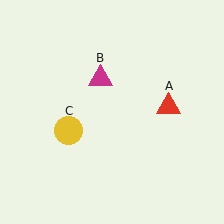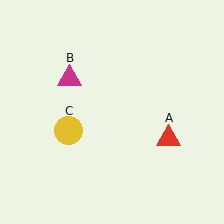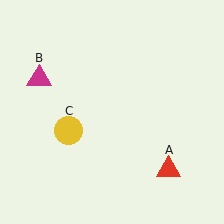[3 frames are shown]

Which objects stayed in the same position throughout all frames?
Yellow circle (object C) remained stationary.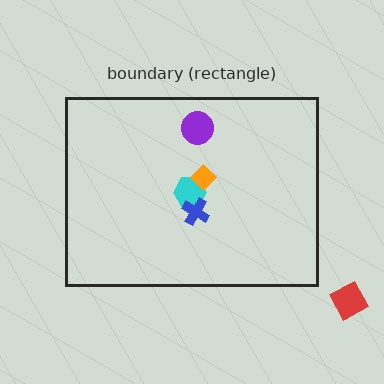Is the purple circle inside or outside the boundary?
Inside.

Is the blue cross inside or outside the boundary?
Inside.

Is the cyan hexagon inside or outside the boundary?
Inside.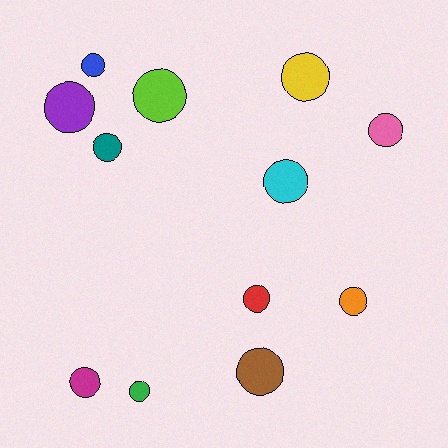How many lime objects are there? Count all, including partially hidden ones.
There is 1 lime object.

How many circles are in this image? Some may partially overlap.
There are 12 circles.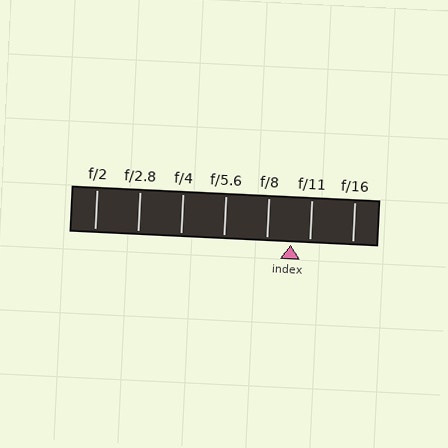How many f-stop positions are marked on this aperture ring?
There are 7 f-stop positions marked.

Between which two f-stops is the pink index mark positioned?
The index mark is between f/8 and f/11.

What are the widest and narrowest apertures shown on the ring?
The widest aperture shown is f/2 and the narrowest is f/16.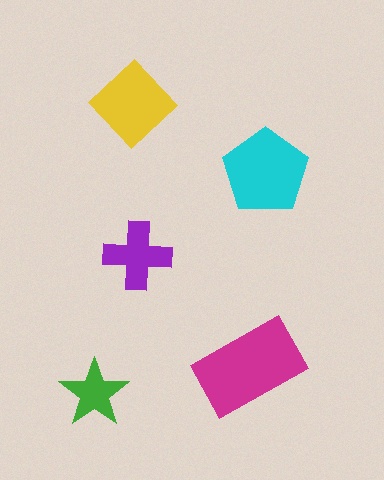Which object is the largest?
The magenta rectangle.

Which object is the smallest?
The green star.